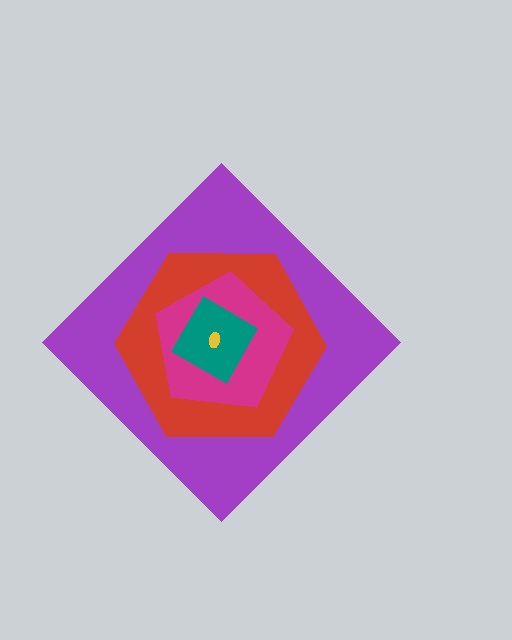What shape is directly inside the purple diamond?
The red hexagon.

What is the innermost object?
The yellow ellipse.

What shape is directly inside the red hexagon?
The magenta pentagon.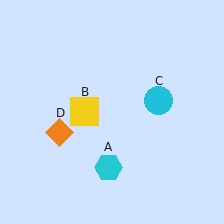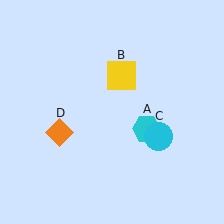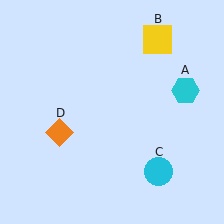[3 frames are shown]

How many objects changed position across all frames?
3 objects changed position: cyan hexagon (object A), yellow square (object B), cyan circle (object C).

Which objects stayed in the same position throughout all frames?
Orange diamond (object D) remained stationary.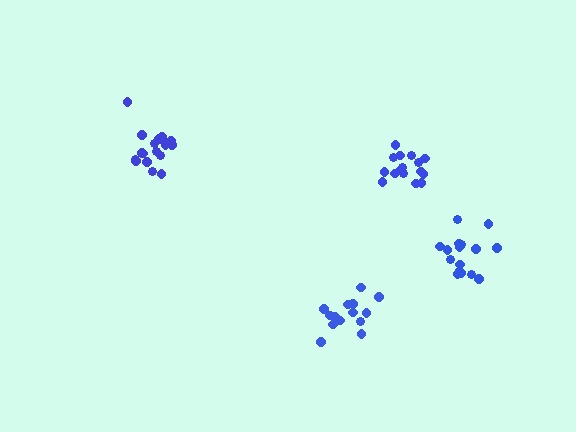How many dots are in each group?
Group 1: 16 dots, Group 2: 18 dots, Group 3: 16 dots, Group 4: 15 dots (65 total).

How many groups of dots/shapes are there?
There are 4 groups.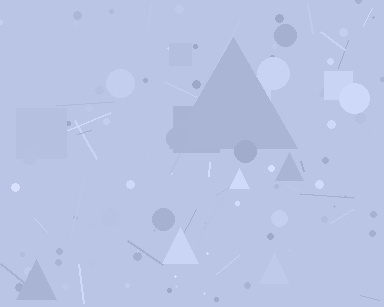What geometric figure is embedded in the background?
A triangle is embedded in the background.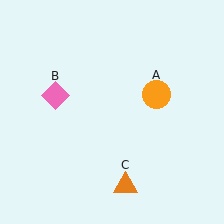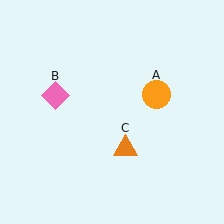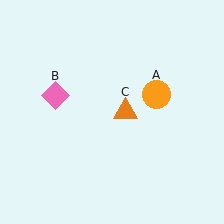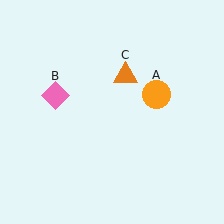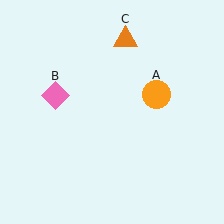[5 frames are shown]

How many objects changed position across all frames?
1 object changed position: orange triangle (object C).